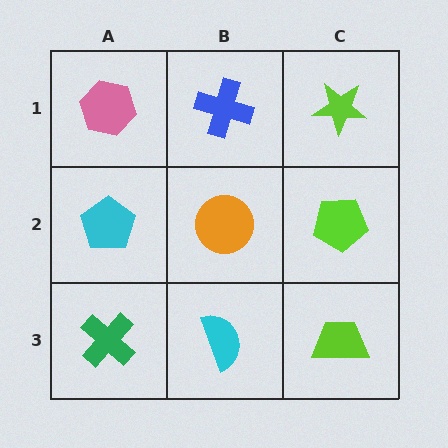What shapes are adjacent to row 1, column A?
A cyan pentagon (row 2, column A), a blue cross (row 1, column B).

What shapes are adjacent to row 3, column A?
A cyan pentagon (row 2, column A), a cyan semicircle (row 3, column B).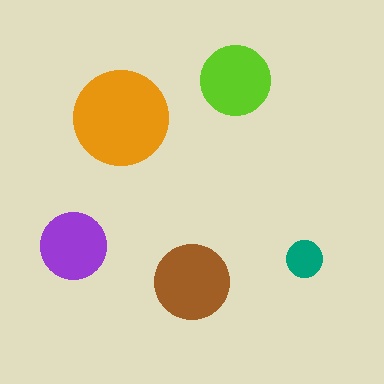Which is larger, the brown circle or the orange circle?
The orange one.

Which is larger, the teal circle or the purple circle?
The purple one.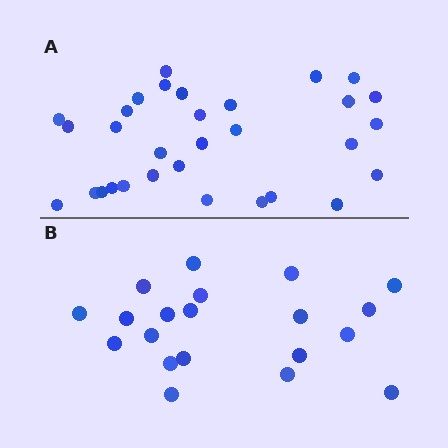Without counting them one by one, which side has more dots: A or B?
Region A (the top region) has more dots.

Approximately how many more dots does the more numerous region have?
Region A has roughly 12 or so more dots than region B.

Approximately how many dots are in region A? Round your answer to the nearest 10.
About 30 dots. (The exact count is 31, which rounds to 30.)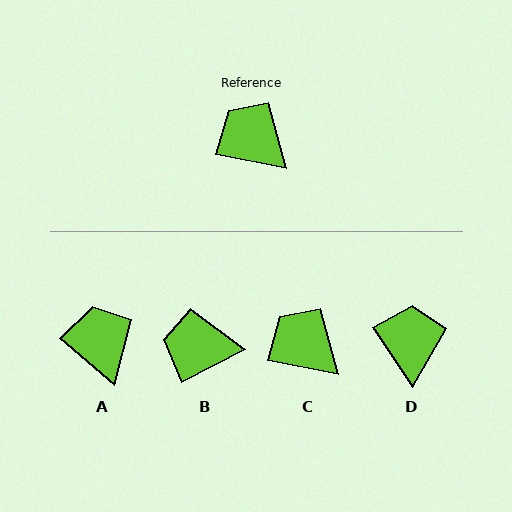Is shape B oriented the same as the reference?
No, it is off by about 38 degrees.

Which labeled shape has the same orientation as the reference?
C.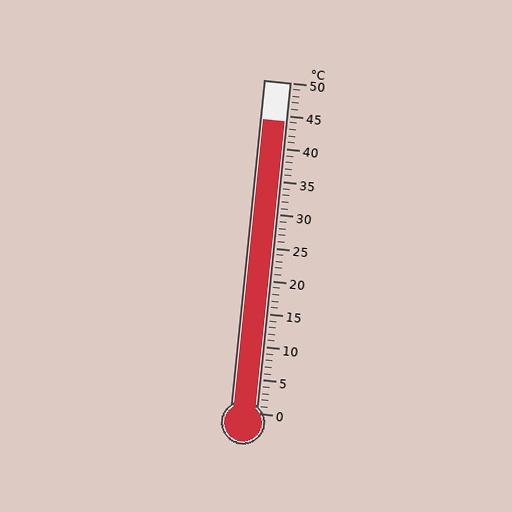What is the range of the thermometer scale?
The thermometer scale ranges from 0°C to 50°C.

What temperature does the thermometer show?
The thermometer shows approximately 44°C.